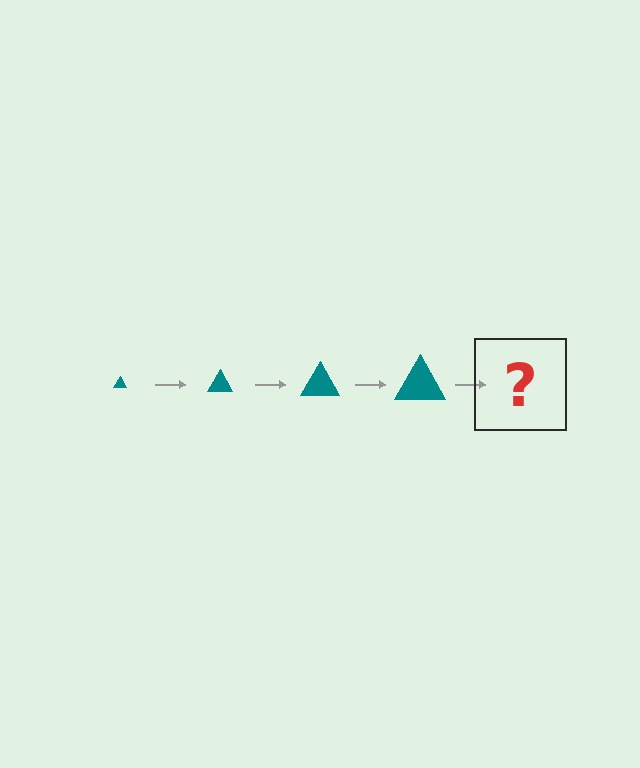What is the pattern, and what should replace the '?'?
The pattern is that the triangle gets progressively larger each step. The '?' should be a teal triangle, larger than the previous one.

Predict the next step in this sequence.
The next step is a teal triangle, larger than the previous one.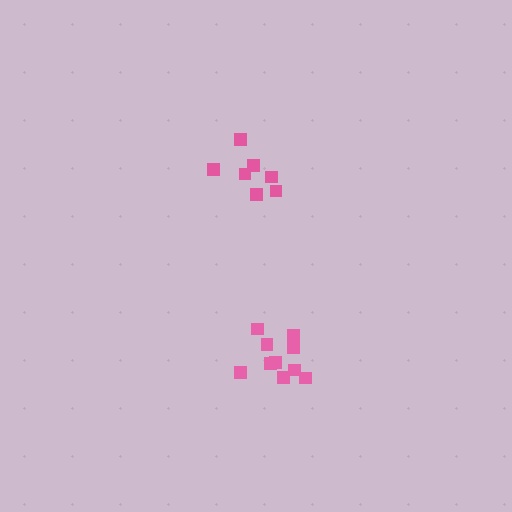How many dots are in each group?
Group 1: 10 dots, Group 2: 7 dots (17 total).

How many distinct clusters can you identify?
There are 2 distinct clusters.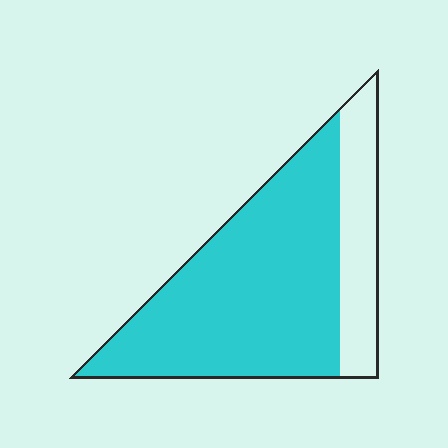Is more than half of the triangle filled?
Yes.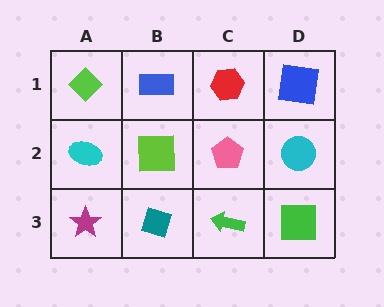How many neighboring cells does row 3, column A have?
2.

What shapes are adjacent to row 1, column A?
A cyan ellipse (row 2, column A), a blue rectangle (row 1, column B).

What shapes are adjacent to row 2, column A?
A lime diamond (row 1, column A), a magenta star (row 3, column A), a lime square (row 2, column B).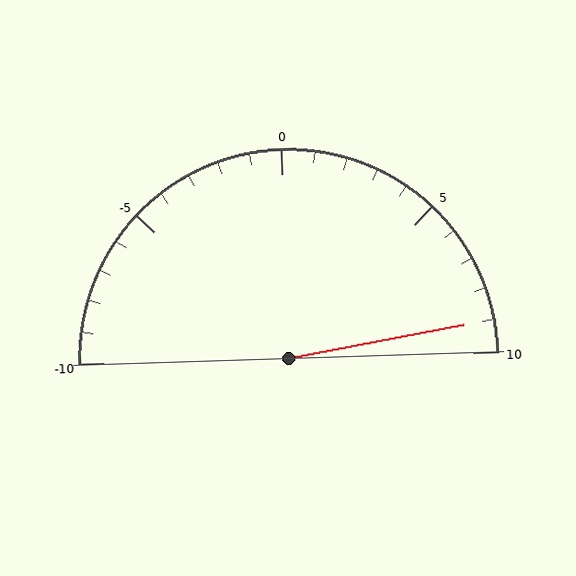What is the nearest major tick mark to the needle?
The nearest major tick mark is 10.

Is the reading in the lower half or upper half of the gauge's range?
The reading is in the upper half of the range (-10 to 10).